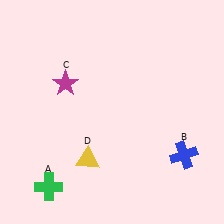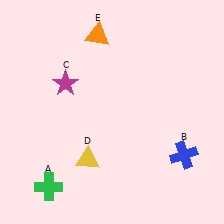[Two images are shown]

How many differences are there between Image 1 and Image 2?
There is 1 difference between the two images.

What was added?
An orange triangle (E) was added in Image 2.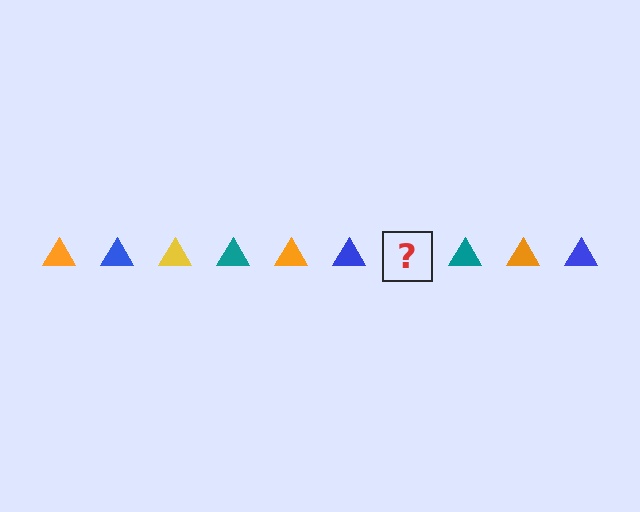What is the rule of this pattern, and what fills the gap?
The rule is that the pattern cycles through orange, blue, yellow, teal triangles. The gap should be filled with a yellow triangle.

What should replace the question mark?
The question mark should be replaced with a yellow triangle.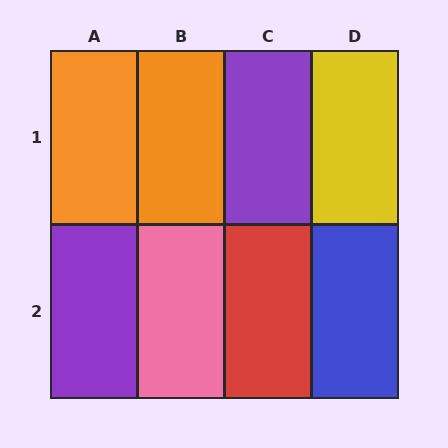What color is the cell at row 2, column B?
Pink.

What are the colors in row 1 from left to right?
Orange, orange, purple, yellow.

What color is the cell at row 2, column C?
Red.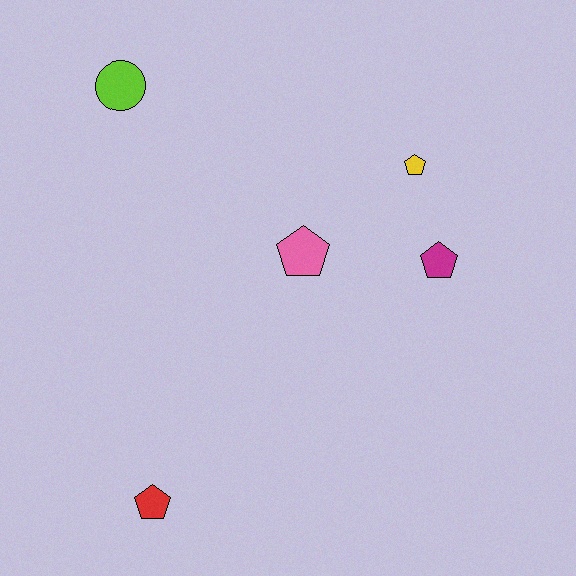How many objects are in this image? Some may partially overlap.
There are 5 objects.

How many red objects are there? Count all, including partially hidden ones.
There is 1 red object.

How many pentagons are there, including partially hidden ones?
There are 4 pentagons.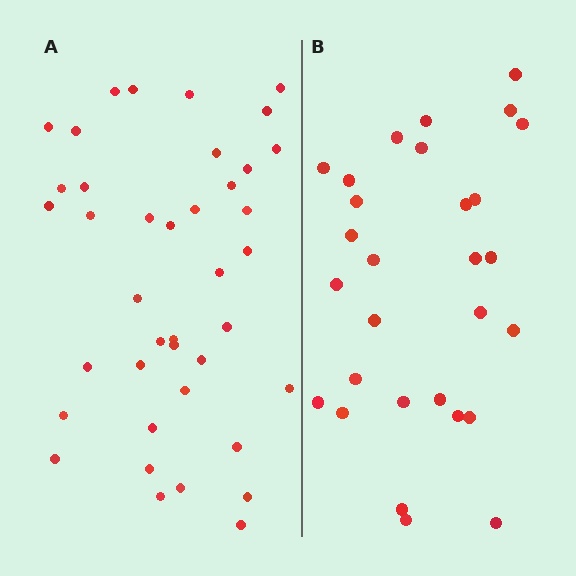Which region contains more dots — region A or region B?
Region A (the left region) has more dots.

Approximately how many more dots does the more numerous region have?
Region A has roughly 12 or so more dots than region B.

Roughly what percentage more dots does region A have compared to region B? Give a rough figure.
About 40% more.